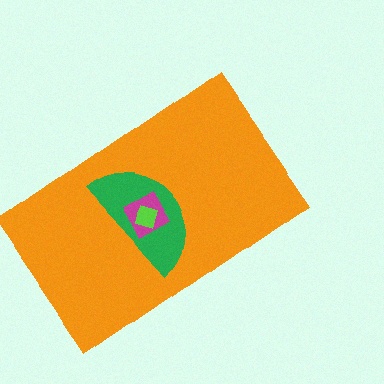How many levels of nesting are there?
4.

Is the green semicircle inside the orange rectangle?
Yes.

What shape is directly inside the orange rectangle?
The green semicircle.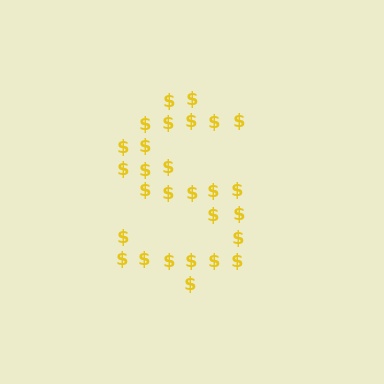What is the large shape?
The large shape is the letter S.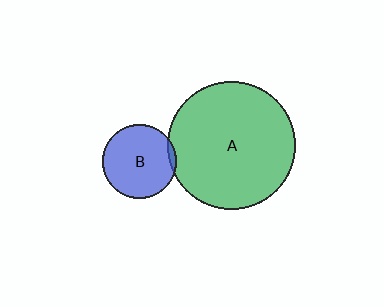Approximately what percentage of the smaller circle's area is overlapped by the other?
Approximately 5%.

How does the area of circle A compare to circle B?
Approximately 3.0 times.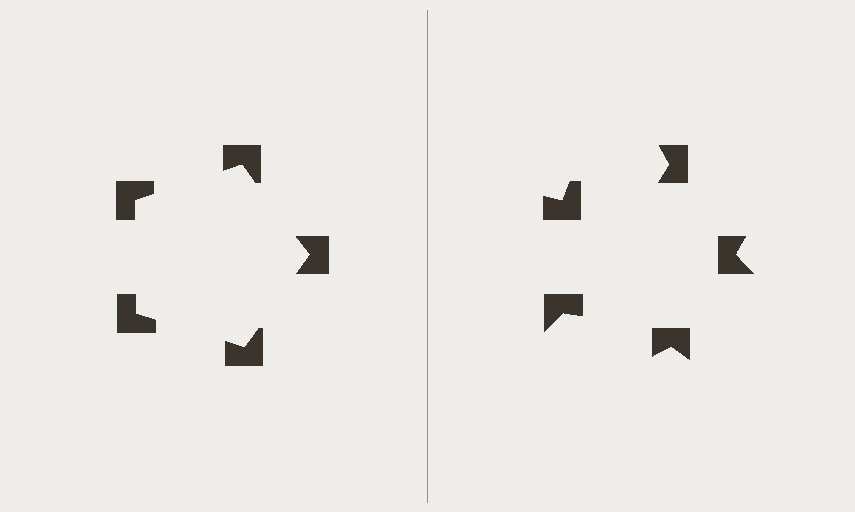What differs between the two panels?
The notched squares are positioned identically on both sides; only the wedge orientations differ. On the left they align to a pentagon; on the right they are misaligned.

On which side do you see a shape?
An illusory pentagon appears on the left side. On the right side the wedge cuts are rotated, so no coherent shape forms.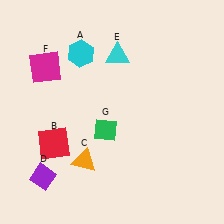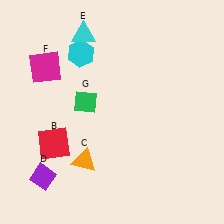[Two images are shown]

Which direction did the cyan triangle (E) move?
The cyan triangle (E) moved left.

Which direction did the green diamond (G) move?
The green diamond (G) moved up.